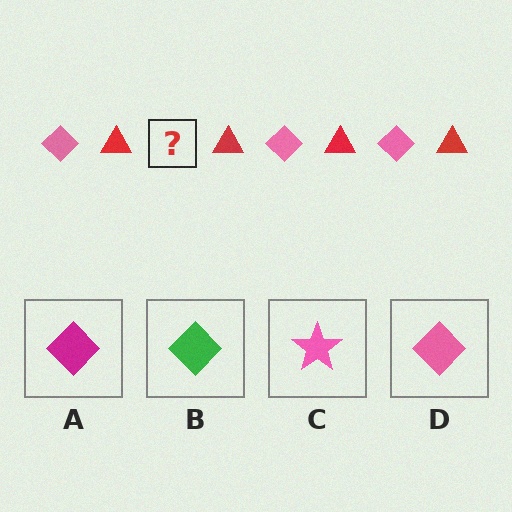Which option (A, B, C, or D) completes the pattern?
D.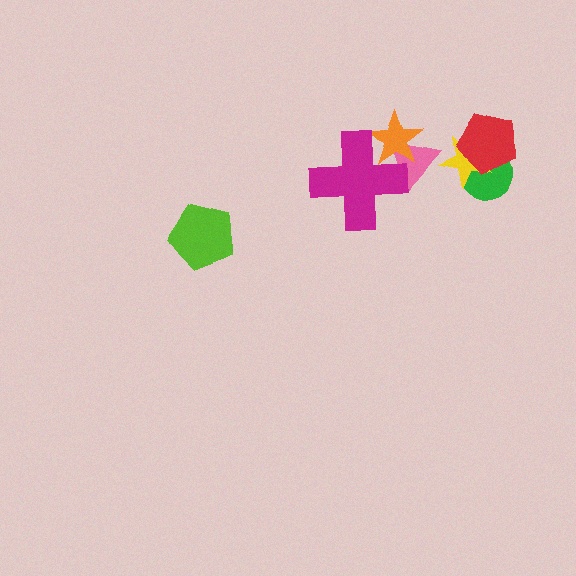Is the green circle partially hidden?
Yes, it is partially covered by another shape.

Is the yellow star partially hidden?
Yes, it is partially covered by another shape.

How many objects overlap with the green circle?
2 objects overlap with the green circle.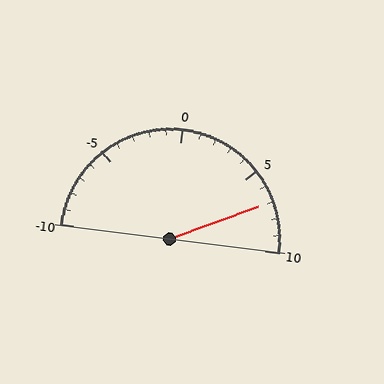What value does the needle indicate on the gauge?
The needle indicates approximately 7.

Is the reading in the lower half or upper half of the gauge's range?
The reading is in the upper half of the range (-10 to 10).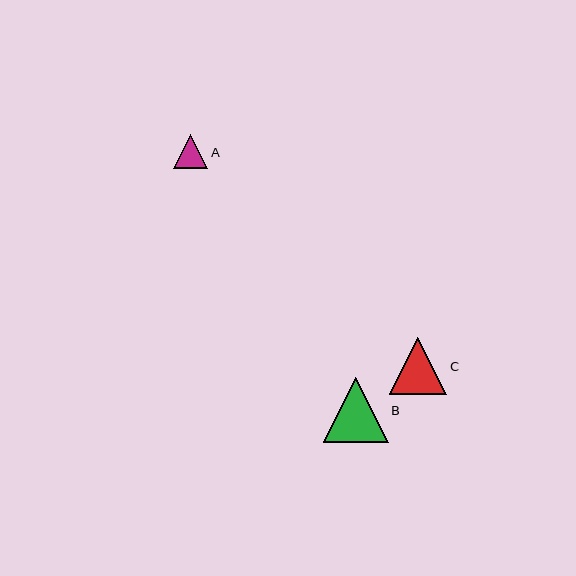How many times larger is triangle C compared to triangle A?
Triangle C is approximately 1.7 times the size of triangle A.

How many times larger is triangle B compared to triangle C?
Triangle B is approximately 1.1 times the size of triangle C.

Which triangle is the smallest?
Triangle A is the smallest with a size of approximately 34 pixels.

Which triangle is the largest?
Triangle B is the largest with a size of approximately 65 pixels.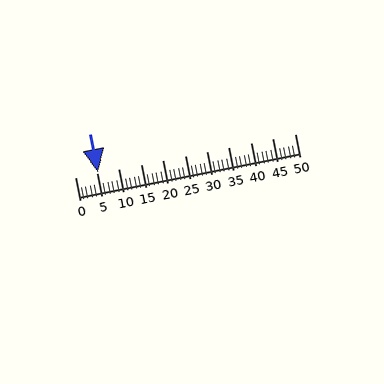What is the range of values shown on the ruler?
The ruler shows values from 0 to 50.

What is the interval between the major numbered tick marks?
The major tick marks are spaced 5 units apart.